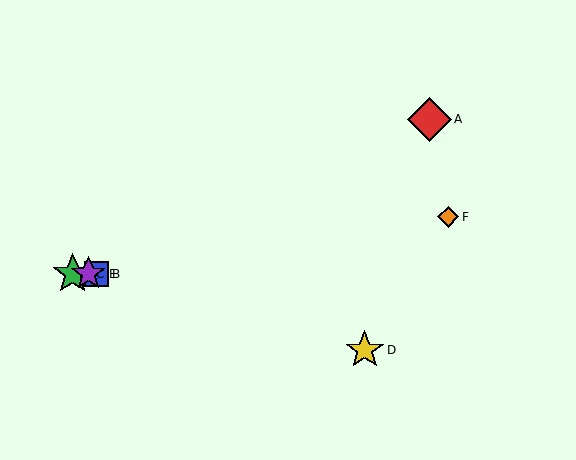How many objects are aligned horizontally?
3 objects (B, C, E) are aligned horizontally.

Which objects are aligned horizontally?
Objects B, C, E are aligned horizontally.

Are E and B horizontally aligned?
Yes, both are at y≈274.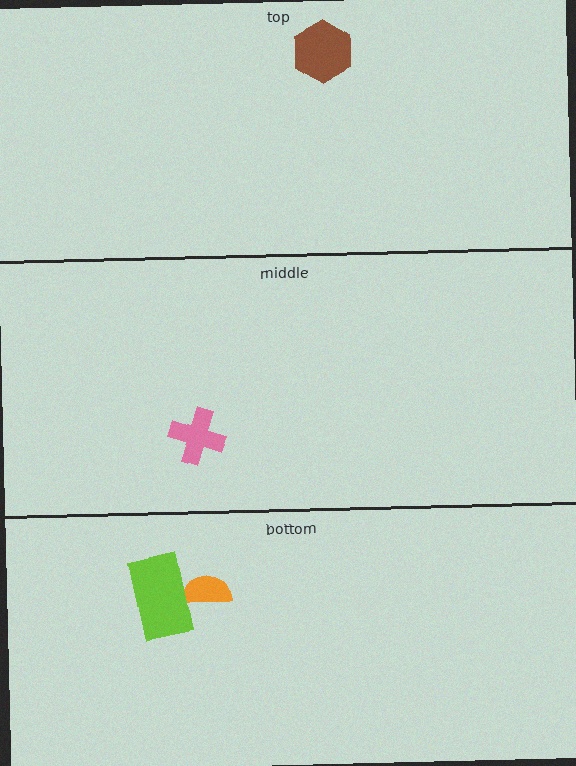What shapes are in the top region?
The brown hexagon.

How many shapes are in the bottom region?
2.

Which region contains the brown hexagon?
The top region.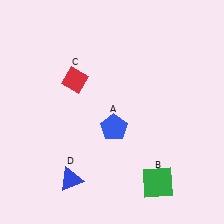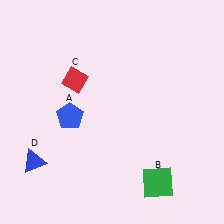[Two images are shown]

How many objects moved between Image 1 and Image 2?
2 objects moved between the two images.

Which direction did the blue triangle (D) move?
The blue triangle (D) moved left.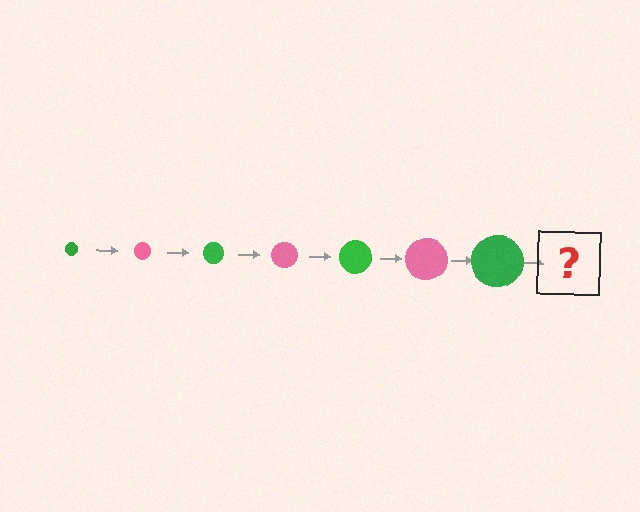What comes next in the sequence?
The next element should be a pink circle, larger than the previous one.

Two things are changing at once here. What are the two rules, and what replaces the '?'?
The two rules are that the circle grows larger each step and the color cycles through green and pink. The '?' should be a pink circle, larger than the previous one.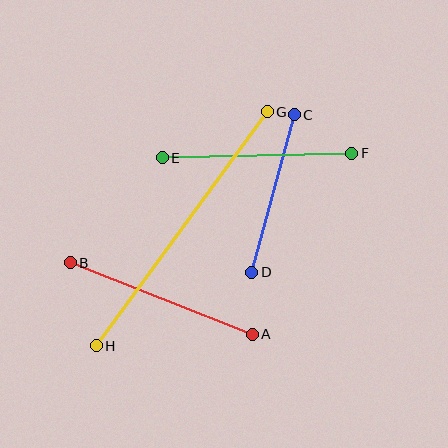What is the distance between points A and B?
The distance is approximately 196 pixels.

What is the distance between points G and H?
The distance is approximately 290 pixels.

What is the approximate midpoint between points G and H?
The midpoint is at approximately (182, 229) pixels.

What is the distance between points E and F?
The distance is approximately 190 pixels.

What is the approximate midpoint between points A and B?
The midpoint is at approximately (161, 298) pixels.